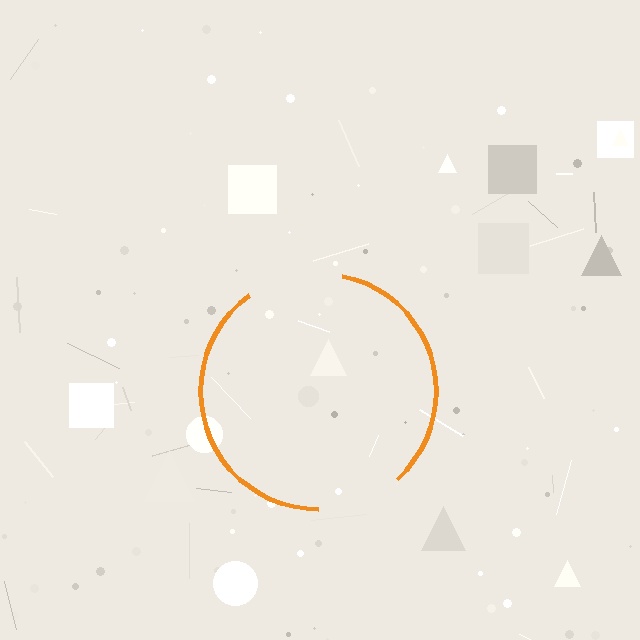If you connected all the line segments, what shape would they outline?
They would outline a circle.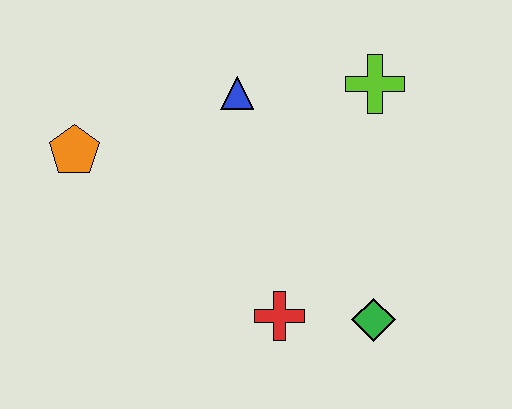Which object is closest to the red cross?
The green diamond is closest to the red cross.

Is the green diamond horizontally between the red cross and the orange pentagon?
No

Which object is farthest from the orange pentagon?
The green diamond is farthest from the orange pentagon.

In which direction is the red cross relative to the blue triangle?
The red cross is below the blue triangle.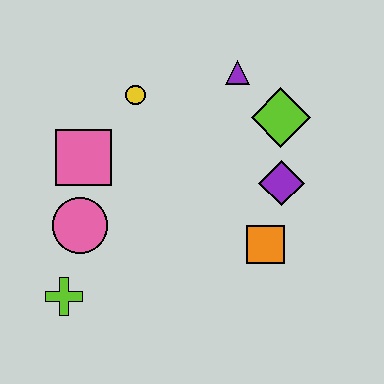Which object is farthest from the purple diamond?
The lime cross is farthest from the purple diamond.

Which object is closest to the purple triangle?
The lime diamond is closest to the purple triangle.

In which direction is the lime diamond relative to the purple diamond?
The lime diamond is above the purple diamond.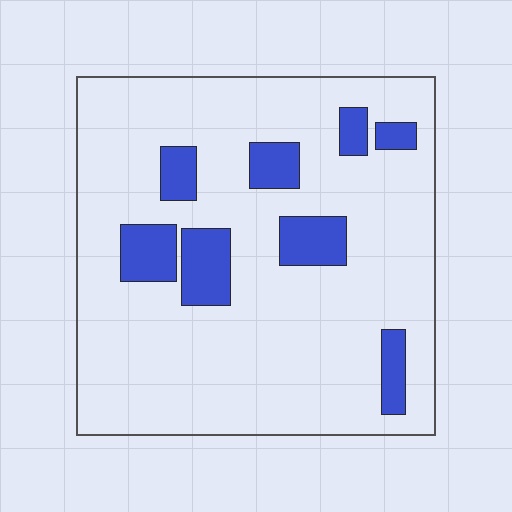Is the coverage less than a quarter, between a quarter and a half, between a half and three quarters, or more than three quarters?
Less than a quarter.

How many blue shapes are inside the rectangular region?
8.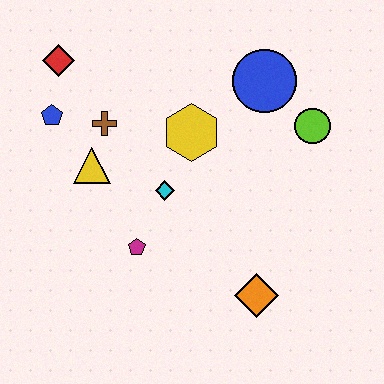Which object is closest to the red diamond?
The blue pentagon is closest to the red diamond.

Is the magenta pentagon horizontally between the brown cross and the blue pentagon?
No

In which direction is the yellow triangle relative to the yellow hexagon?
The yellow triangle is to the left of the yellow hexagon.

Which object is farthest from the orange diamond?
The red diamond is farthest from the orange diamond.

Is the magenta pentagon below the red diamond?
Yes